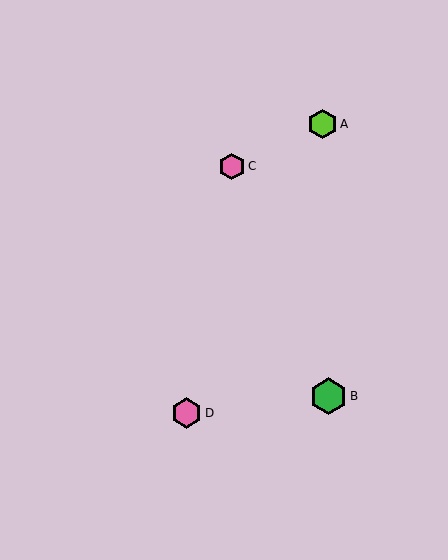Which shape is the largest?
The green hexagon (labeled B) is the largest.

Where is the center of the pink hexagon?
The center of the pink hexagon is at (186, 413).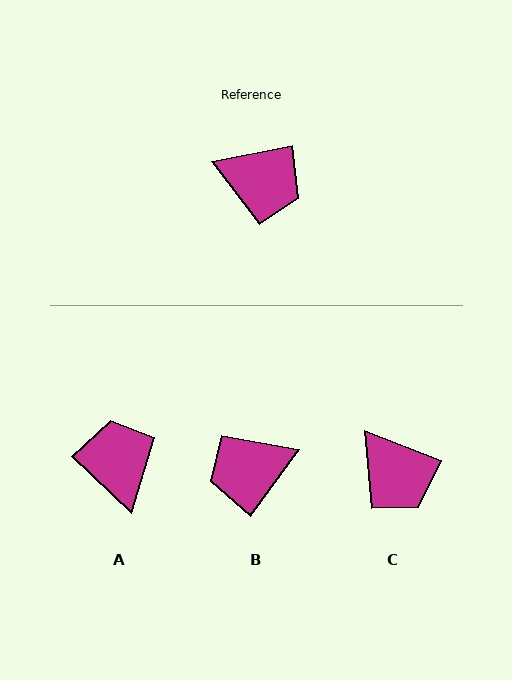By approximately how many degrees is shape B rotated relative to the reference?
Approximately 137 degrees clockwise.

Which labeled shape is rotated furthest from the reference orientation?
B, about 137 degrees away.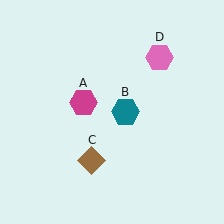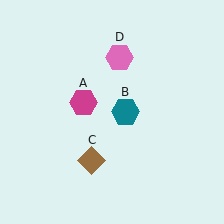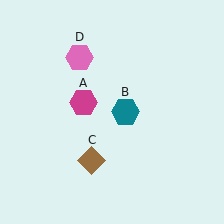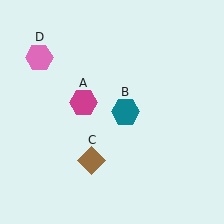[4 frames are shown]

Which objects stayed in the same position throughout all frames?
Magenta hexagon (object A) and teal hexagon (object B) and brown diamond (object C) remained stationary.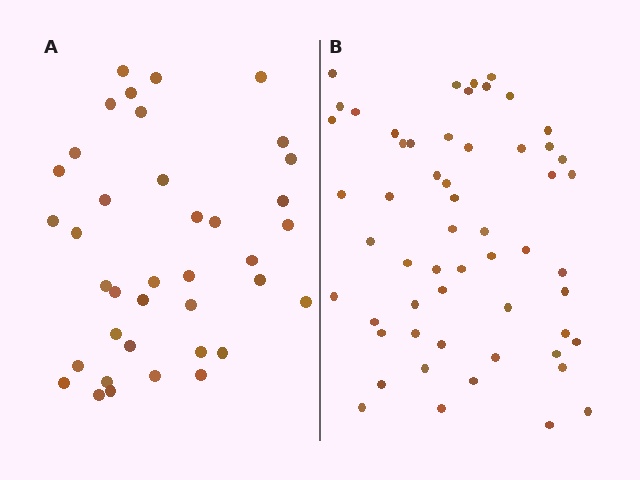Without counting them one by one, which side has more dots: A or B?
Region B (the right region) has more dots.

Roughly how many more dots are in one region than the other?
Region B has approximately 20 more dots than region A.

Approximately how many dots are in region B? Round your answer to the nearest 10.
About 60 dots. (The exact count is 56, which rounds to 60.)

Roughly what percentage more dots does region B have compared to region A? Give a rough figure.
About 45% more.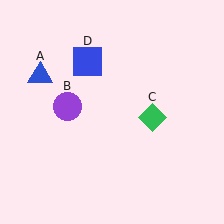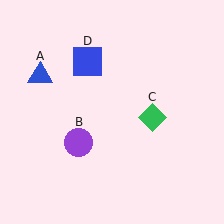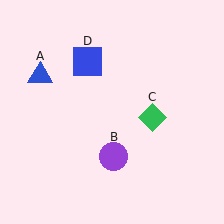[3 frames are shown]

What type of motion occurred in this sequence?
The purple circle (object B) rotated counterclockwise around the center of the scene.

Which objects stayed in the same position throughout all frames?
Blue triangle (object A) and green diamond (object C) and blue square (object D) remained stationary.